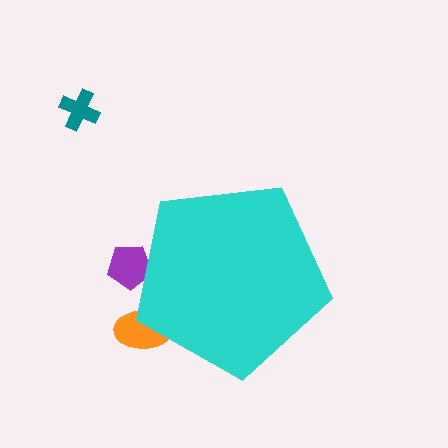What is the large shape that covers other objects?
A cyan pentagon.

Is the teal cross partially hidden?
No, the teal cross is fully visible.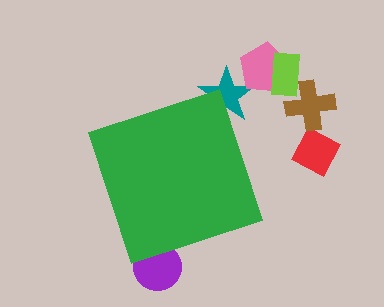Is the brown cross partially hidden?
No, the brown cross is fully visible.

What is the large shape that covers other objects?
A green diamond.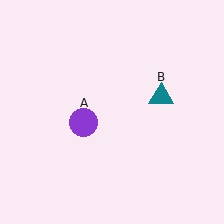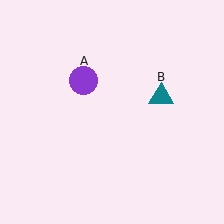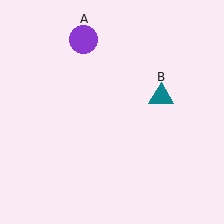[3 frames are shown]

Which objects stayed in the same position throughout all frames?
Teal triangle (object B) remained stationary.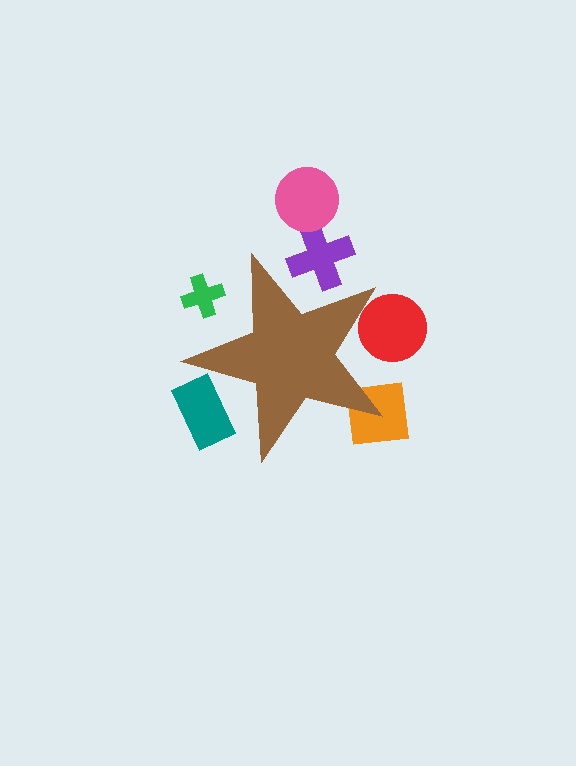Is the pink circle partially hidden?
No, the pink circle is fully visible.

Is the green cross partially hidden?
Yes, the green cross is partially hidden behind the brown star.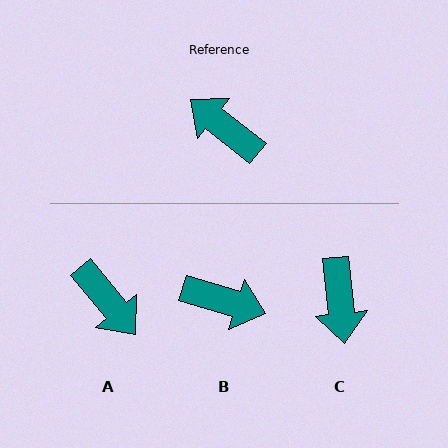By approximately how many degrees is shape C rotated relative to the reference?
Approximately 134 degrees counter-clockwise.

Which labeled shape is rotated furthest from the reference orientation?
A, about 167 degrees away.